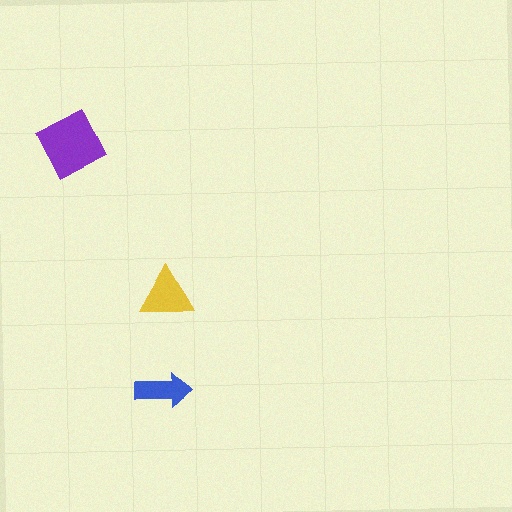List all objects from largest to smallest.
The purple diamond, the yellow triangle, the blue arrow.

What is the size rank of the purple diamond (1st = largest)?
1st.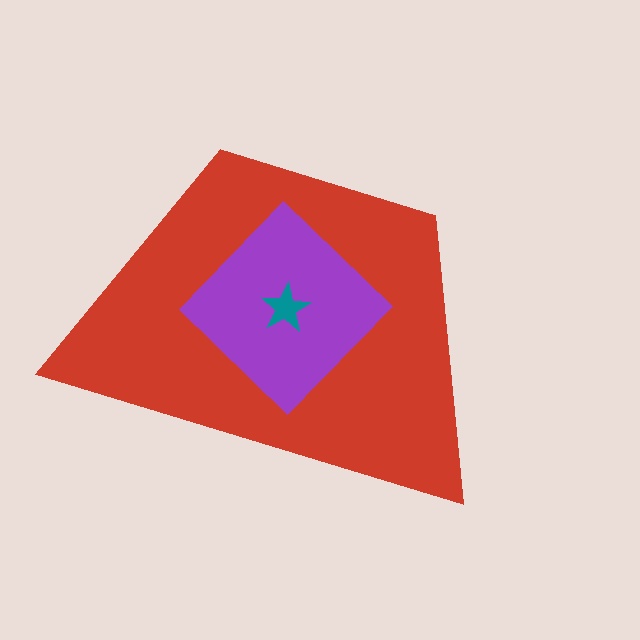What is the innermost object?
The teal star.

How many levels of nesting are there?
3.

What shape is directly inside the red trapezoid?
The purple diamond.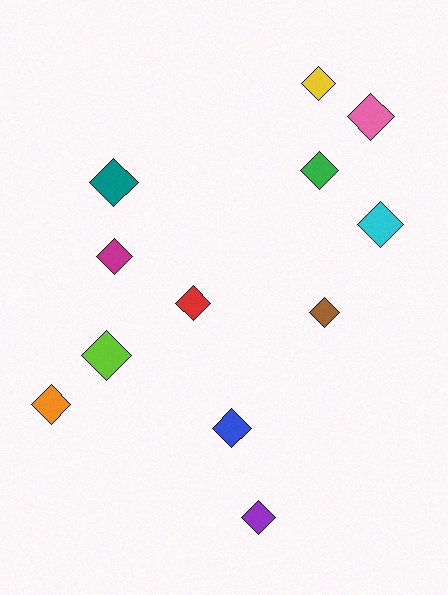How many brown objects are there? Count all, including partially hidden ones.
There is 1 brown object.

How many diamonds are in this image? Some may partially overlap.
There are 12 diamonds.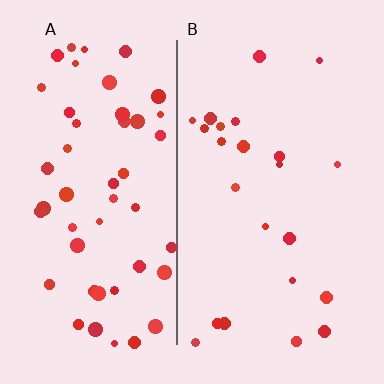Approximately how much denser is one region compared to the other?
Approximately 2.2× — region A over region B.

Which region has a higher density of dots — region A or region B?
A (the left).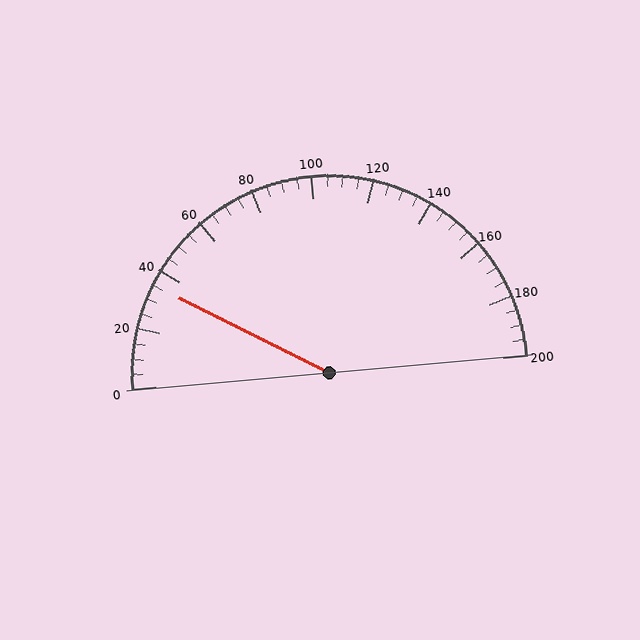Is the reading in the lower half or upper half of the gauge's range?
The reading is in the lower half of the range (0 to 200).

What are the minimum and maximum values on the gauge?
The gauge ranges from 0 to 200.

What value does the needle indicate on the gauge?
The needle indicates approximately 35.